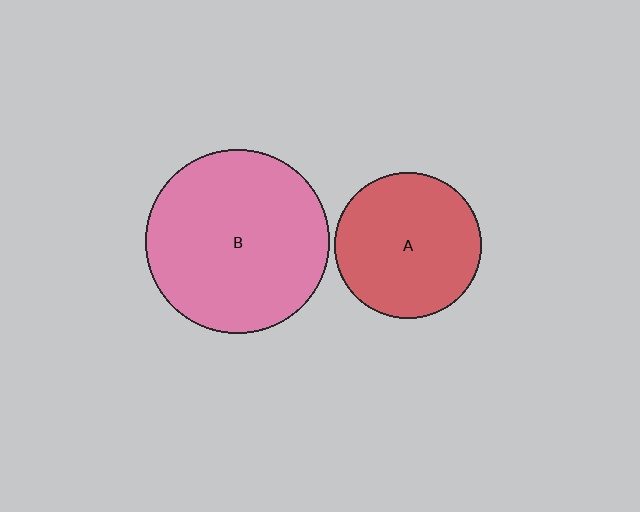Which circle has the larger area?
Circle B (pink).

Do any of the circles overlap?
No, none of the circles overlap.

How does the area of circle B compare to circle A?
Approximately 1.6 times.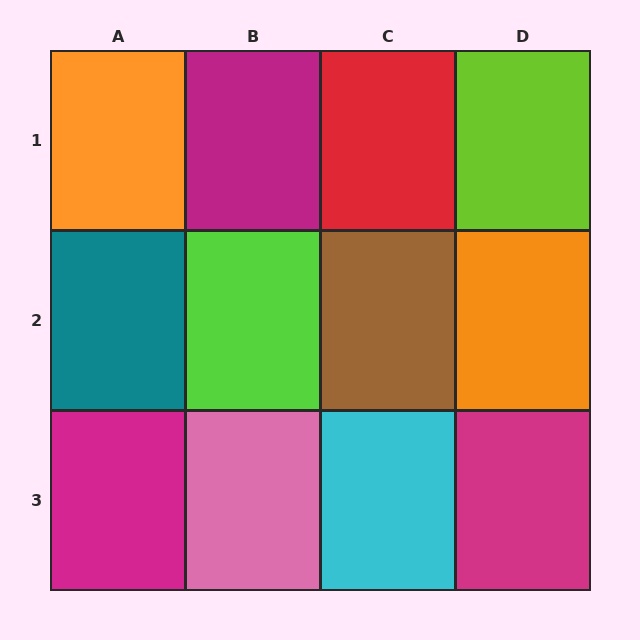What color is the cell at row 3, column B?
Pink.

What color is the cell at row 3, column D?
Magenta.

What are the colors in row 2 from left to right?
Teal, lime, brown, orange.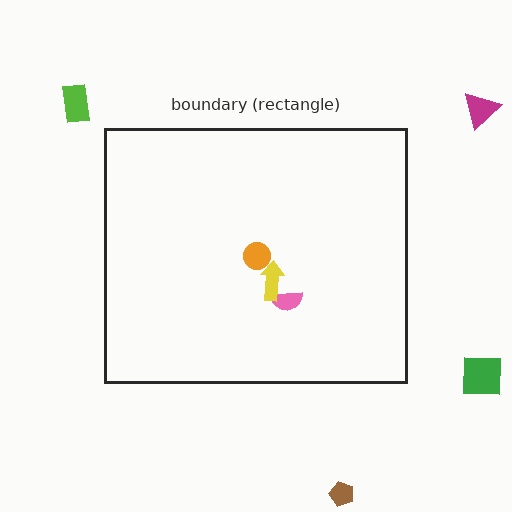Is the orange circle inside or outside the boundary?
Inside.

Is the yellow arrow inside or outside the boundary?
Inside.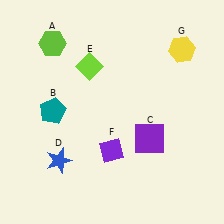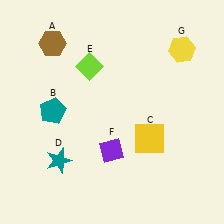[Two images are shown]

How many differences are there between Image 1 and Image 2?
There are 3 differences between the two images.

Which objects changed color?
A changed from lime to brown. C changed from purple to yellow. D changed from blue to teal.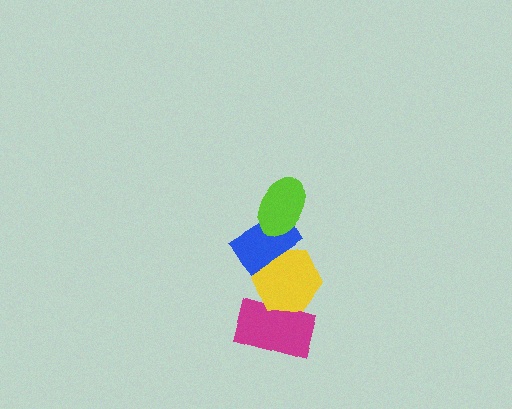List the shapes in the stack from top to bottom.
From top to bottom: the lime ellipse, the blue rectangle, the yellow hexagon, the magenta rectangle.